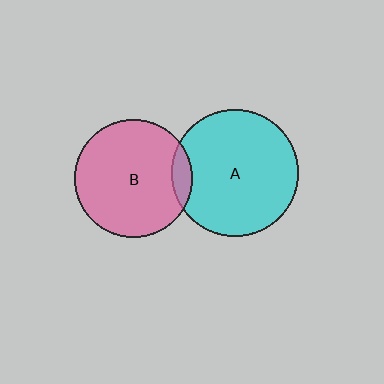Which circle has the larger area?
Circle A (cyan).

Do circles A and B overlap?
Yes.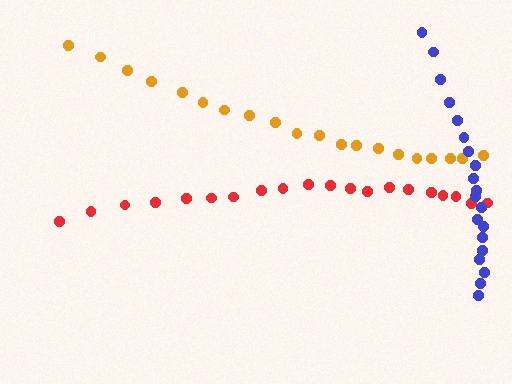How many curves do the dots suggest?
There are 3 distinct paths.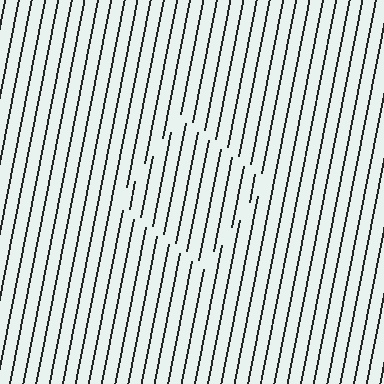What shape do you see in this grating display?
An illusory square. The interior of the shape contains the same grating, shifted by half a period — the contour is defined by the phase discontinuity where line-ends from the inner and outer gratings abut.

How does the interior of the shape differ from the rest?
The interior of the shape contains the same grating, shifted by half a period — the contour is defined by the phase discontinuity where line-ends from the inner and outer gratings abut.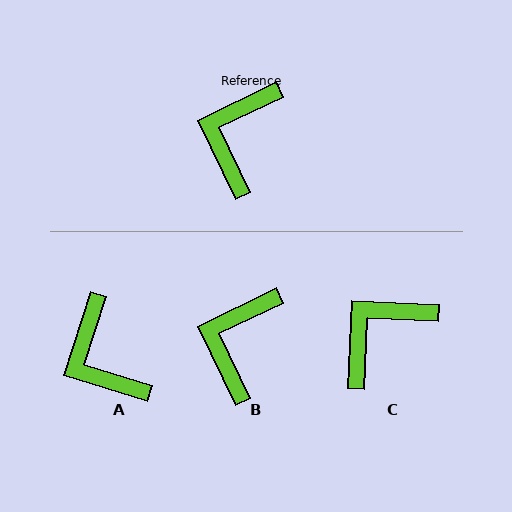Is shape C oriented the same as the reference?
No, it is off by about 28 degrees.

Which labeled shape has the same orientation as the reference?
B.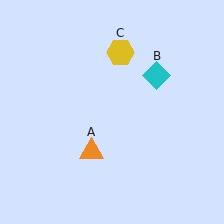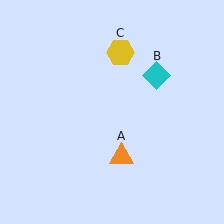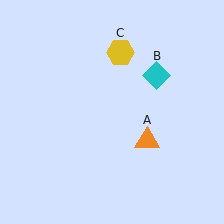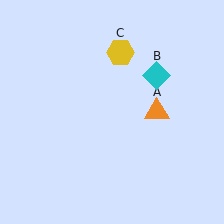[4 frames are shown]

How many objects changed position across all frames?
1 object changed position: orange triangle (object A).